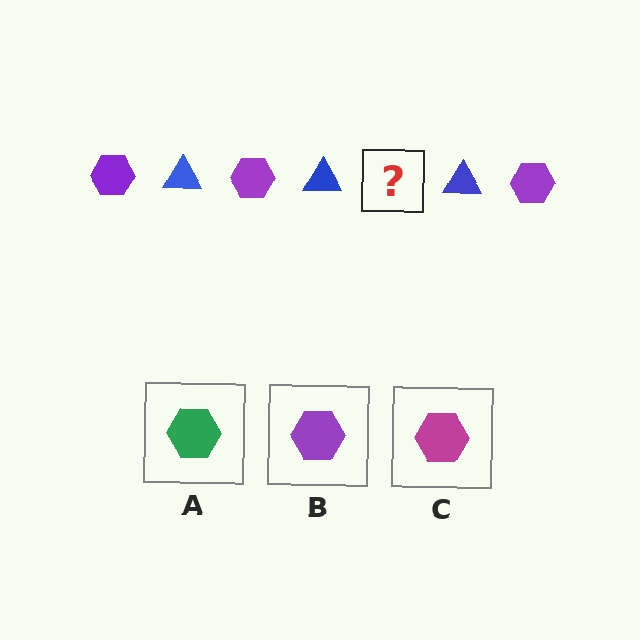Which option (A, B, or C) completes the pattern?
B.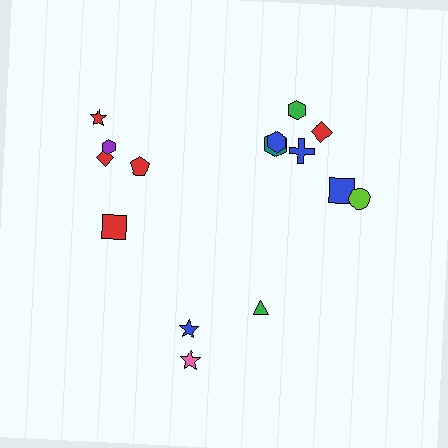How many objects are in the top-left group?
There are 5 objects.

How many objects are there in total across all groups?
There are 16 objects.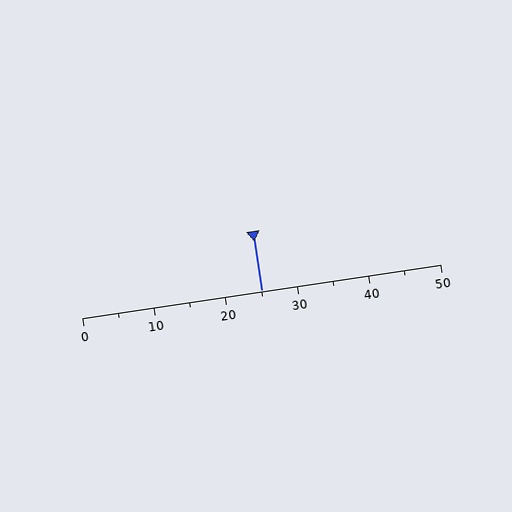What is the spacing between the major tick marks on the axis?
The major ticks are spaced 10 apart.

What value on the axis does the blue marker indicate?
The marker indicates approximately 25.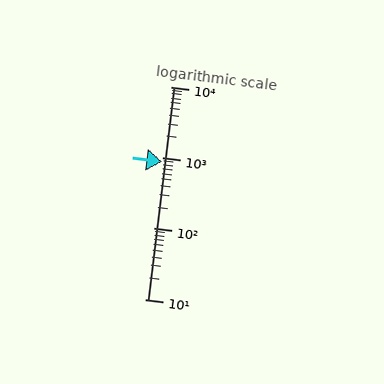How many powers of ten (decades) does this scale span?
The scale spans 3 decades, from 10 to 10000.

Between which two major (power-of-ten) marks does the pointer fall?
The pointer is between 100 and 1000.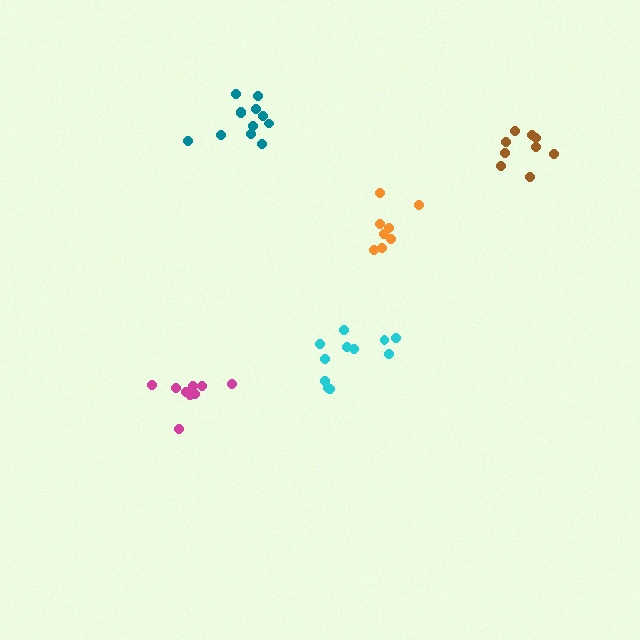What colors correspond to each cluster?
The clusters are colored: orange, magenta, cyan, teal, brown.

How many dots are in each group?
Group 1: 8 dots, Group 2: 11 dots, Group 3: 11 dots, Group 4: 12 dots, Group 5: 9 dots (51 total).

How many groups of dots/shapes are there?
There are 5 groups.